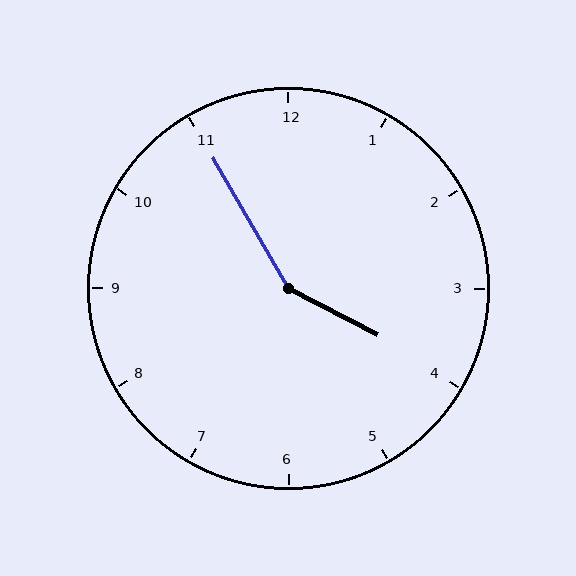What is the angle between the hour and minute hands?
Approximately 148 degrees.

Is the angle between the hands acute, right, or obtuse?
It is obtuse.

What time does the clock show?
3:55.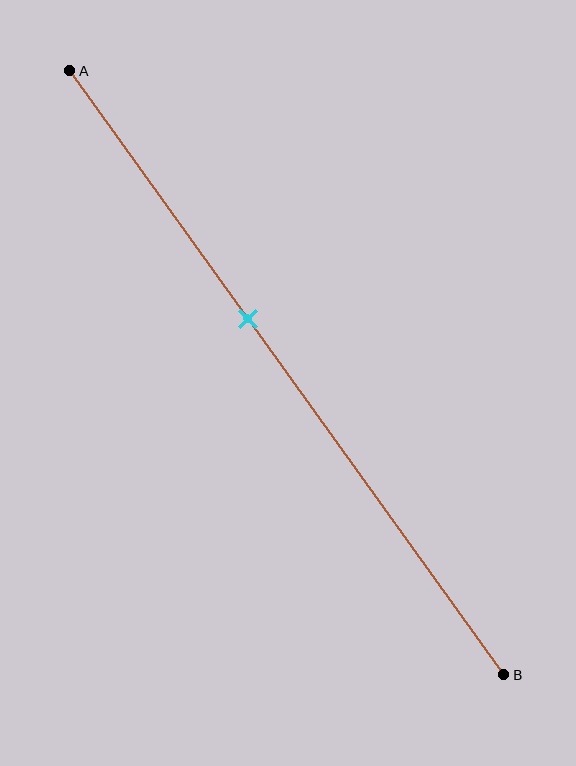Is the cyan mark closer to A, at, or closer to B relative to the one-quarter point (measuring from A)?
The cyan mark is closer to point B than the one-quarter point of segment AB.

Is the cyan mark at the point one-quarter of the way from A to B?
No, the mark is at about 40% from A, not at the 25% one-quarter point.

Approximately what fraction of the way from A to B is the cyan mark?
The cyan mark is approximately 40% of the way from A to B.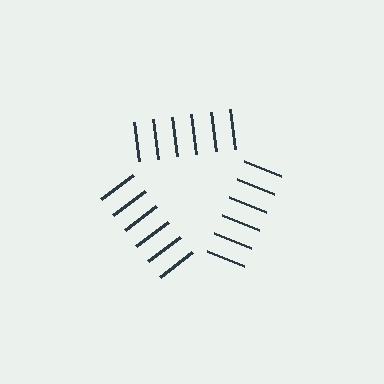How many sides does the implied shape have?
3 sides — the line-ends trace a triangle.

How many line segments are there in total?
18 — 6 along each of the 3 edges.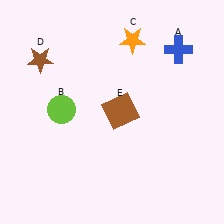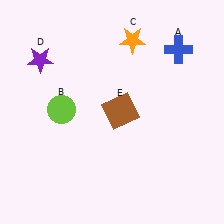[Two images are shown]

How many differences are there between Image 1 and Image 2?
There is 1 difference between the two images.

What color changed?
The star (D) changed from brown in Image 1 to purple in Image 2.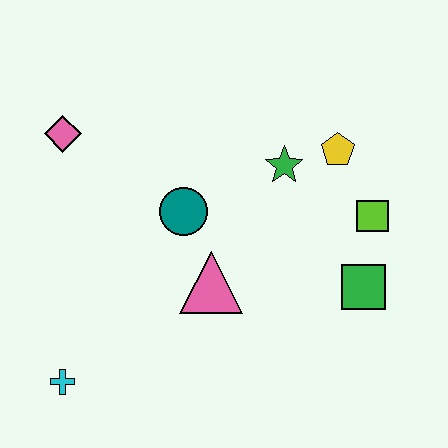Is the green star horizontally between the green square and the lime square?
No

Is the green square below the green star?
Yes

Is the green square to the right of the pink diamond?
Yes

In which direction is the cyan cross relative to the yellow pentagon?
The cyan cross is to the left of the yellow pentagon.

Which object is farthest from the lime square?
The cyan cross is farthest from the lime square.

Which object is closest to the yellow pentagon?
The green star is closest to the yellow pentagon.